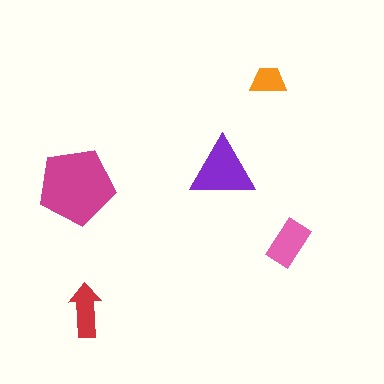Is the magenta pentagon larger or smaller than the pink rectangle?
Larger.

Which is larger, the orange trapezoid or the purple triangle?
The purple triangle.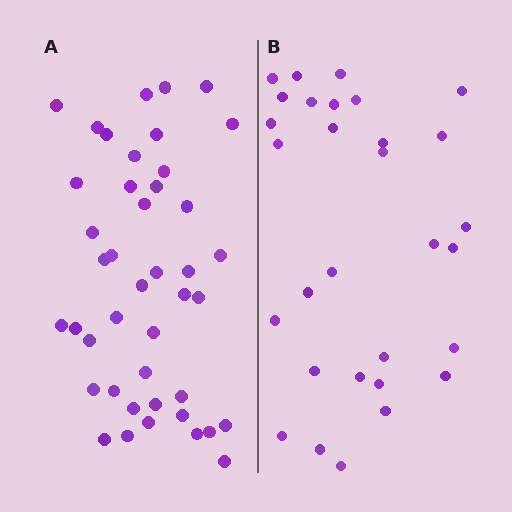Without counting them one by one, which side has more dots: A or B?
Region A (the left region) has more dots.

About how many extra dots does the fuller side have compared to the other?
Region A has approximately 15 more dots than region B.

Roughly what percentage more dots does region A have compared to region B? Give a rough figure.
About 45% more.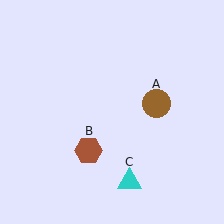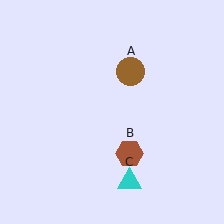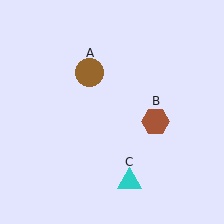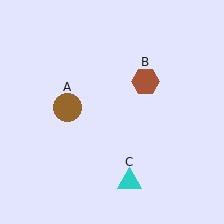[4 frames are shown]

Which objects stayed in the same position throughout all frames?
Cyan triangle (object C) remained stationary.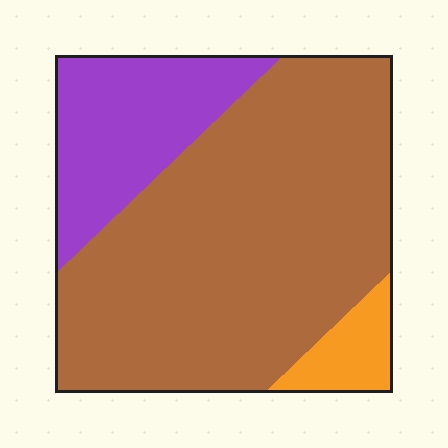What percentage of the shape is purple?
Purple takes up about one fifth (1/5) of the shape.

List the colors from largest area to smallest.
From largest to smallest: brown, purple, orange.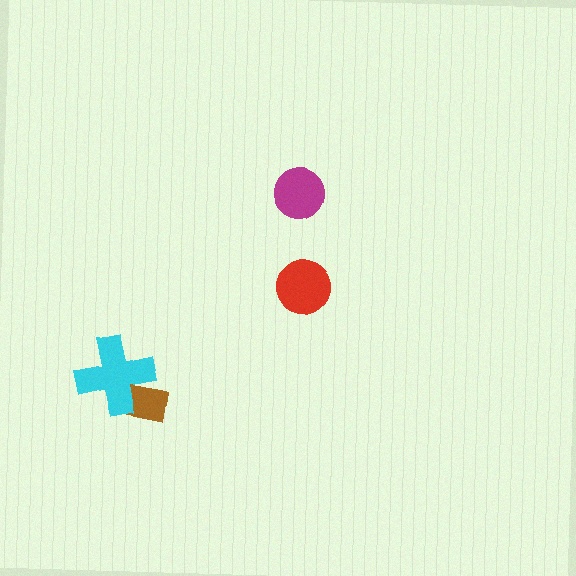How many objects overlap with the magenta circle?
0 objects overlap with the magenta circle.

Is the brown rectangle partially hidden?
Yes, it is partially covered by another shape.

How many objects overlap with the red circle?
0 objects overlap with the red circle.